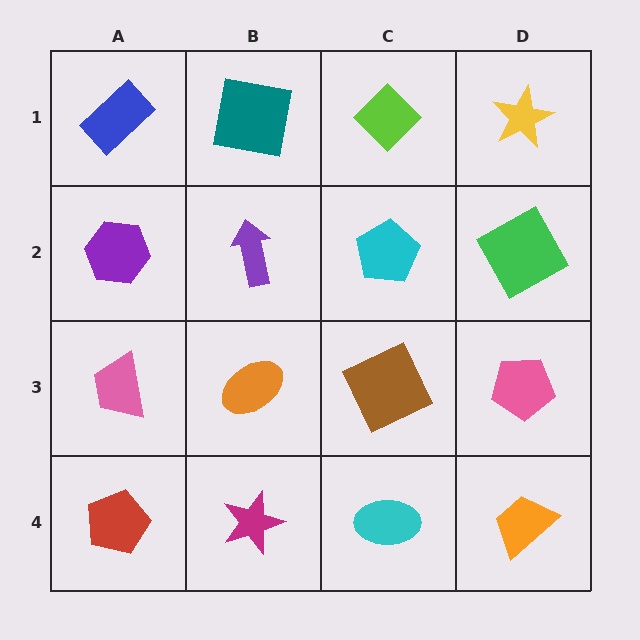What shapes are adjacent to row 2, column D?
A yellow star (row 1, column D), a pink pentagon (row 3, column D), a cyan pentagon (row 2, column C).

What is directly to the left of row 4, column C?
A magenta star.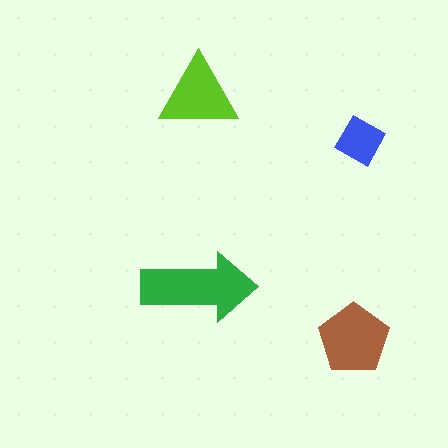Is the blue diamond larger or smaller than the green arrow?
Smaller.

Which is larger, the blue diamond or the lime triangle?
The lime triangle.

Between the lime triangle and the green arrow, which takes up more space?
The green arrow.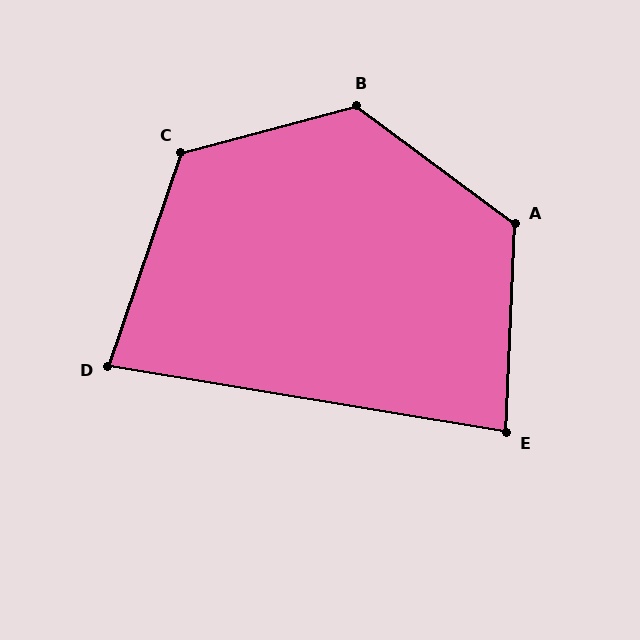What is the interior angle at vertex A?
Approximately 124 degrees (obtuse).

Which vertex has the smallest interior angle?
D, at approximately 80 degrees.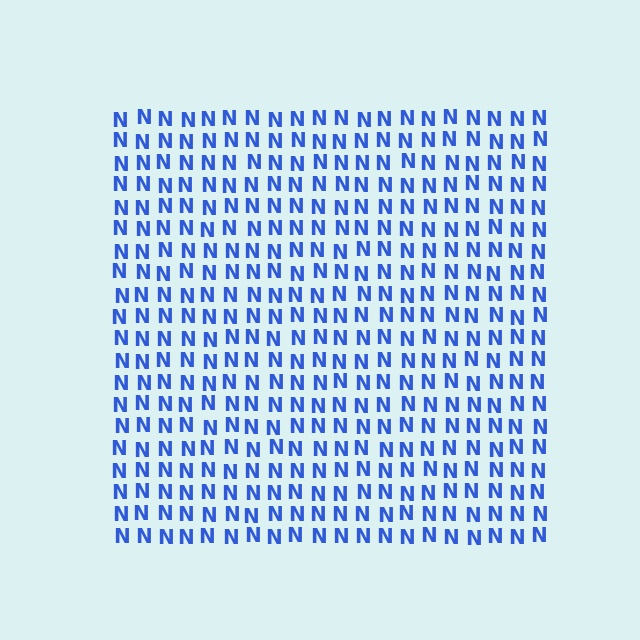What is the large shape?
The large shape is a square.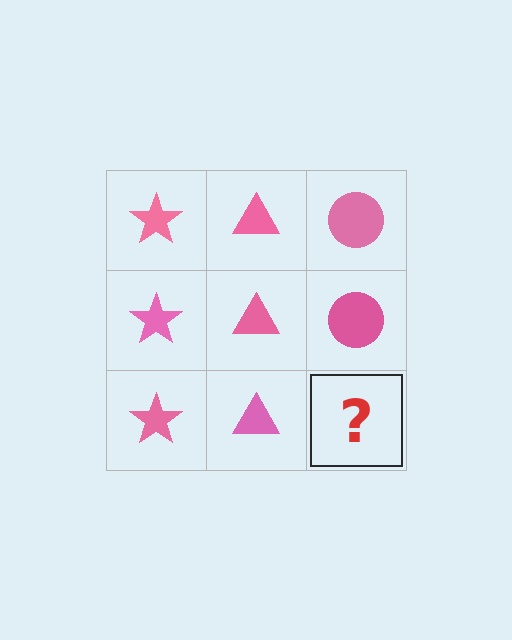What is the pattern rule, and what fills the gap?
The rule is that each column has a consistent shape. The gap should be filled with a pink circle.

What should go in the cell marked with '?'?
The missing cell should contain a pink circle.